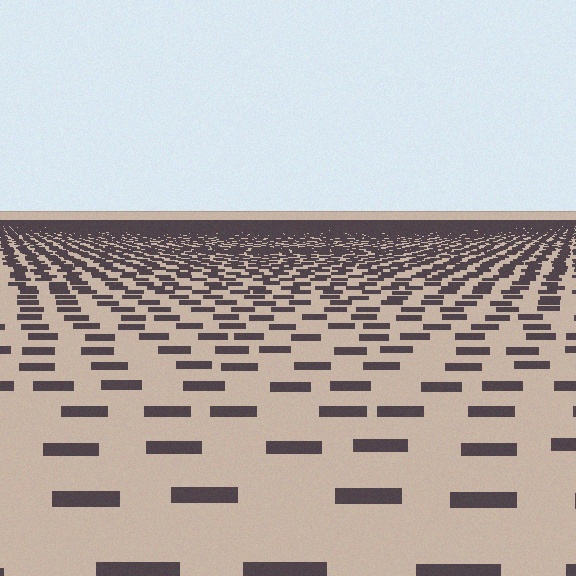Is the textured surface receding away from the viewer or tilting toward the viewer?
The surface is receding away from the viewer. Texture elements get smaller and denser toward the top.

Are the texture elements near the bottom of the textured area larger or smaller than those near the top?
Larger. Near the bottom, elements are closer to the viewer and appear at a bigger on-screen size.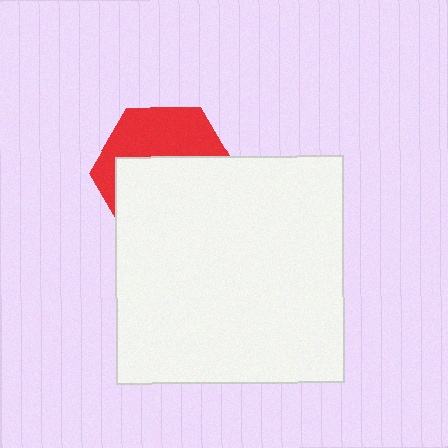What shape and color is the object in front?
The object in front is a white square.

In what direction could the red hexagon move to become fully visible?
The red hexagon could move up. That would shift it out from behind the white square entirely.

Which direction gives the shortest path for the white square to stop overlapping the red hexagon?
Moving down gives the shortest separation.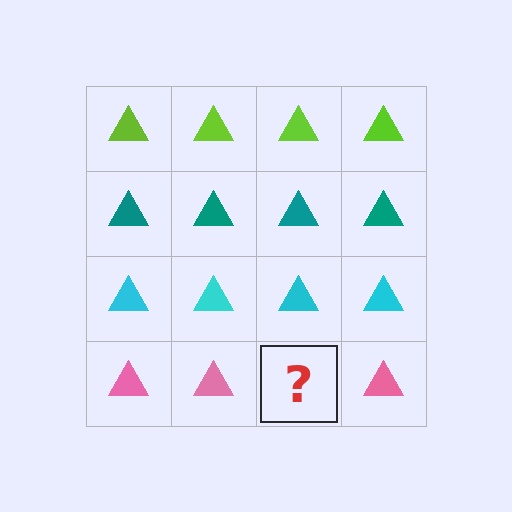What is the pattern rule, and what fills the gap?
The rule is that each row has a consistent color. The gap should be filled with a pink triangle.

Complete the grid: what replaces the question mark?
The question mark should be replaced with a pink triangle.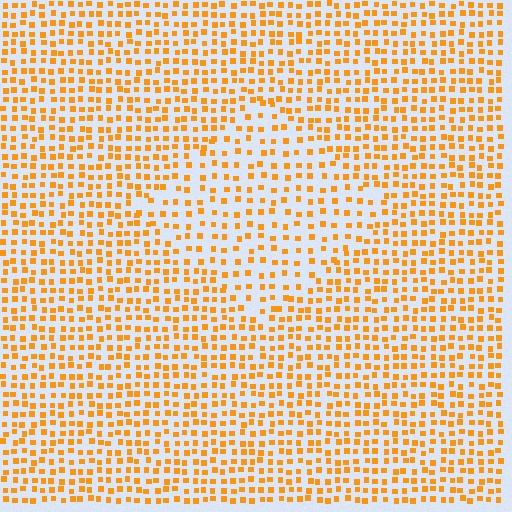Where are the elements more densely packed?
The elements are more densely packed outside the diamond boundary.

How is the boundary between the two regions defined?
The boundary is defined by a change in element density (approximately 1.6x ratio). All elements are the same color, size, and shape.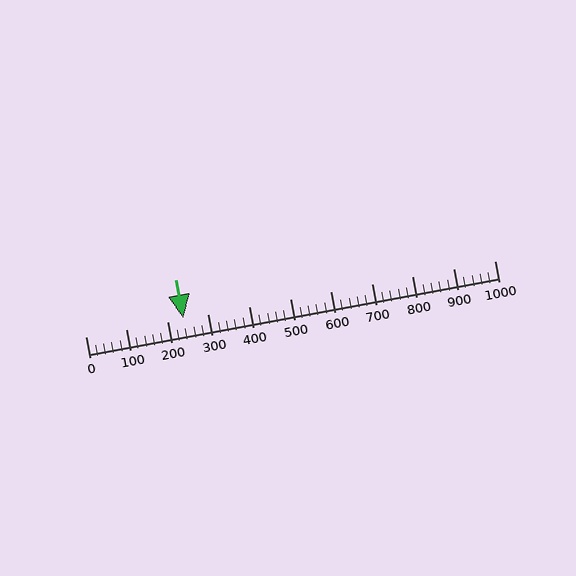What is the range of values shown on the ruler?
The ruler shows values from 0 to 1000.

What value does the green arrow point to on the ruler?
The green arrow points to approximately 240.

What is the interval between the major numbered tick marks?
The major tick marks are spaced 100 units apart.